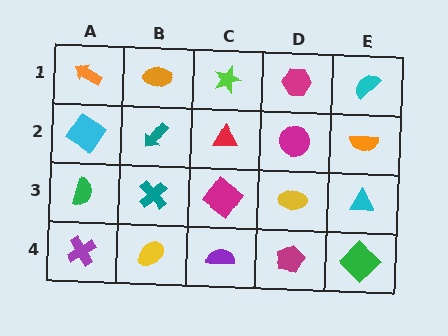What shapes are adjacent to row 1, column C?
A red triangle (row 2, column C), an orange ellipse (row 1, column B), a magenta hexagon (row 1, column D).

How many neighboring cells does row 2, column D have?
4.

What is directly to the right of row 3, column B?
A magenta diamond.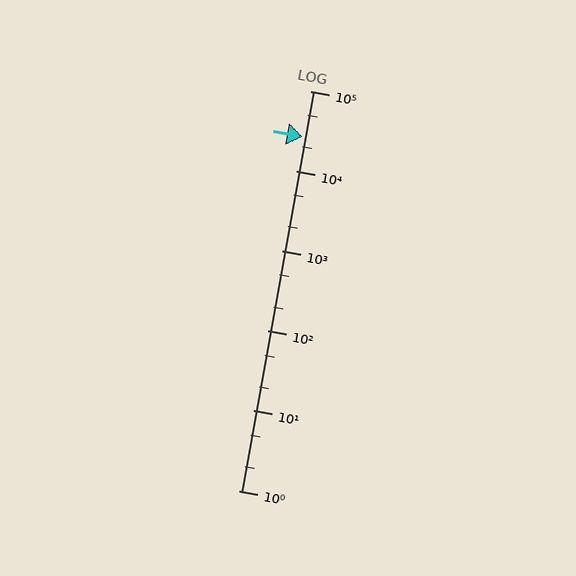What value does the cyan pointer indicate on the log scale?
The pointer indicates approximately 27000.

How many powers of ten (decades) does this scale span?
The scale spans 5 decades, from 1 to 100000.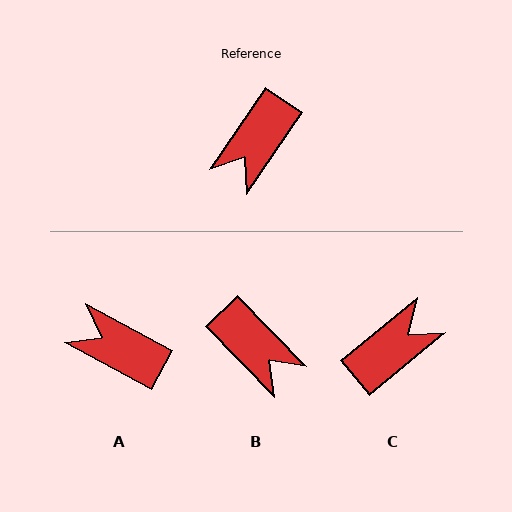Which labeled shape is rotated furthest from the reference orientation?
C, about 163 degrees away.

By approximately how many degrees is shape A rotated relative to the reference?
Approximately 85 degrees clockwise.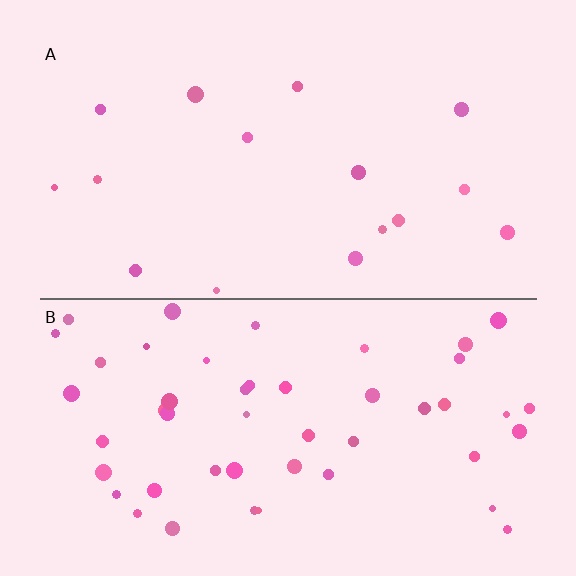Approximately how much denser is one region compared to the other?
Approximately 3.1× — region B over region A.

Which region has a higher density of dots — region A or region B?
B (the bottom).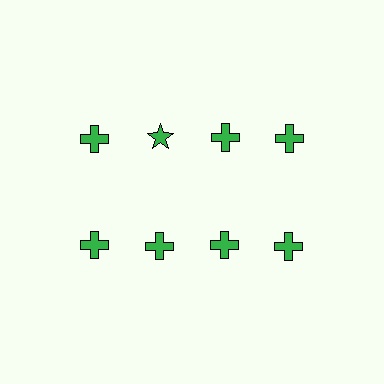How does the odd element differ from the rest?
It has a different shape: star instead of cross.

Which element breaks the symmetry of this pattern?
The green star in the top row, second from left column breaks the symmetry. All other shapes are green crosses.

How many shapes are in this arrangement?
There are 8 shapes arranged in a grid pattern.